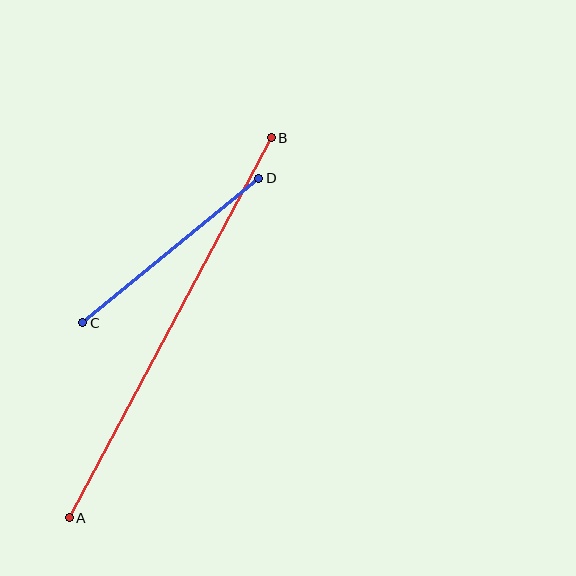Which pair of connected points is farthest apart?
Points A and B are farthest apart.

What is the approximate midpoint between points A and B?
The midpoint is at approximately (170, 328) pixels.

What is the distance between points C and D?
The distance is approximately 228 pixels.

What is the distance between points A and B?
The distance is approximately 430 pixels.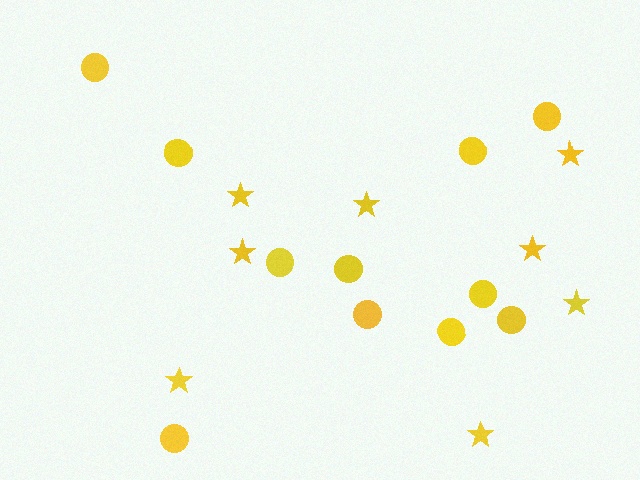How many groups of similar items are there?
There are 2 groups: one group of stars (8) and one group of circles (11).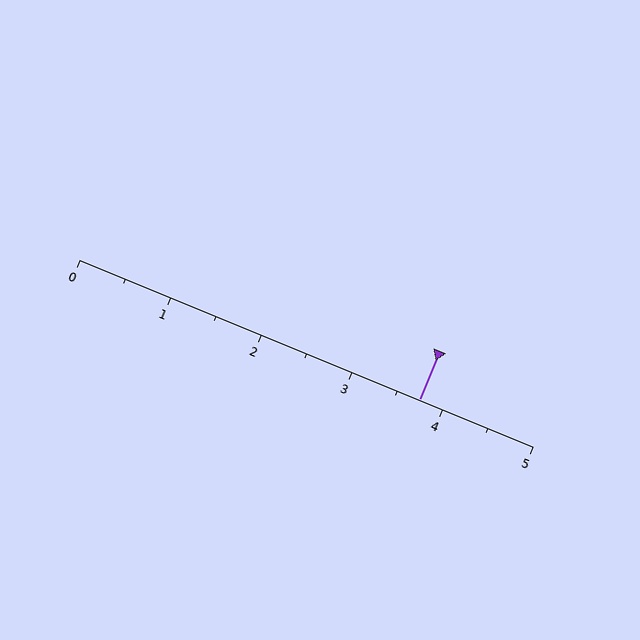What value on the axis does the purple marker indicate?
The marker indicates approximately 3.8.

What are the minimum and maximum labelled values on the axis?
The axis runs from 0 to 5.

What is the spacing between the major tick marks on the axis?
The major ticks are spaced 1 apart.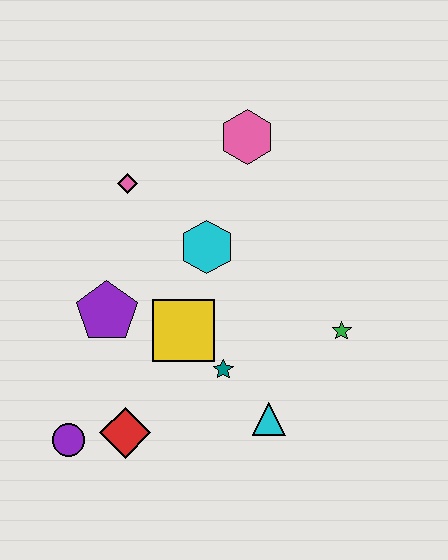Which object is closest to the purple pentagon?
The yellow square is closest to the purple pentagon.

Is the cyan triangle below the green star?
Yes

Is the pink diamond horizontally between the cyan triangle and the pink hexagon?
No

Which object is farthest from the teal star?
The pink hexagon is farthest from the teal star.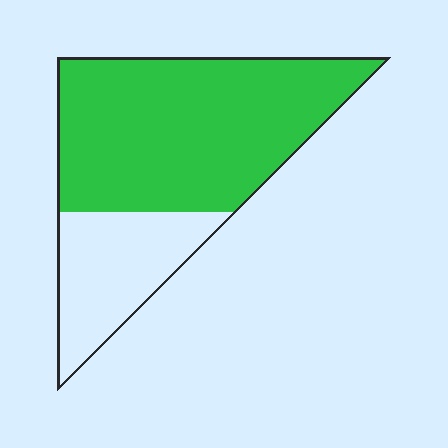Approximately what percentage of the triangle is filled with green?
Approximately 70%.